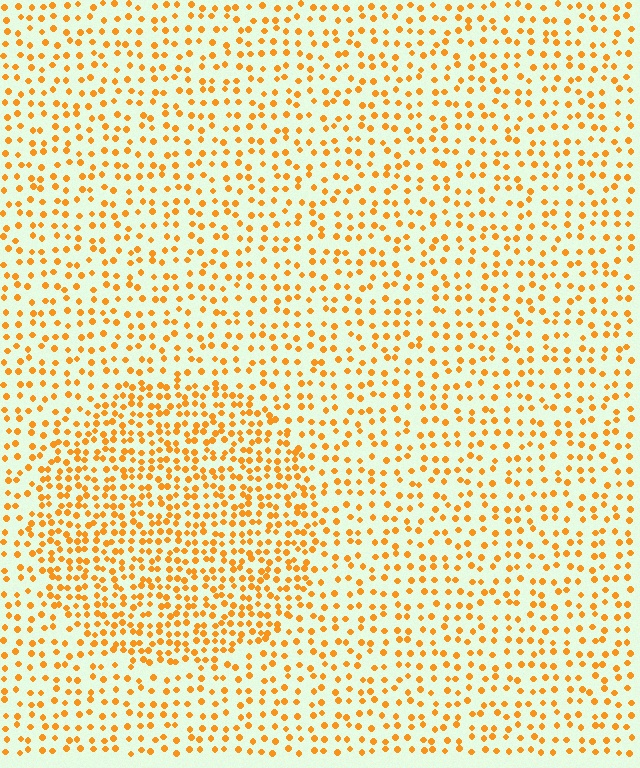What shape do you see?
I see a circle.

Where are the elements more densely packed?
The elements are more densely packed inside the circle boundary.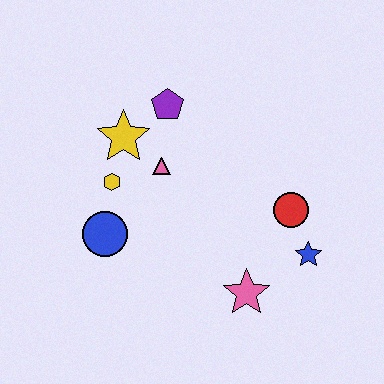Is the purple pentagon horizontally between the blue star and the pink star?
No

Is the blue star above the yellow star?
No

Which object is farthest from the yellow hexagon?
The blue star is farthest from the yellow hexagon.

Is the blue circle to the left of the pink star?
Yes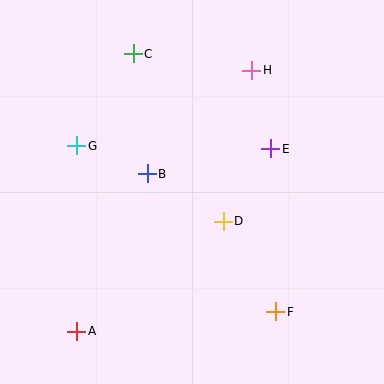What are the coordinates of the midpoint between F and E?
The midpoint between F and E is at (273, 230).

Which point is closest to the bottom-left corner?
Point A is closest to the bottom-left corner.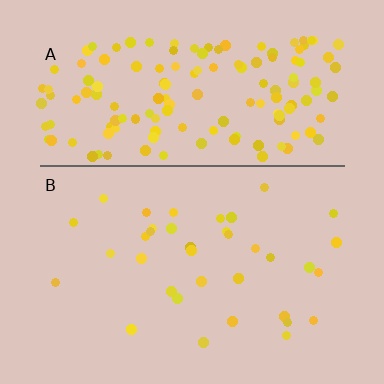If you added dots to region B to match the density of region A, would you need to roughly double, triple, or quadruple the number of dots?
Approximately quadruple.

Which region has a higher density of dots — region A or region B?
A (the top).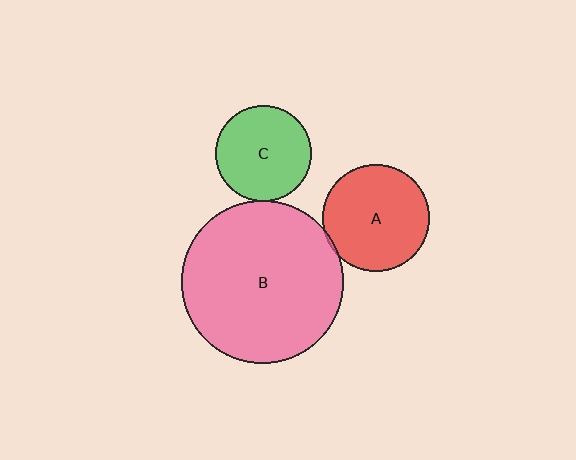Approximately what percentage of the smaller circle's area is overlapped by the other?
Approximately 5%.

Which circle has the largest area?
Circle B (pink).